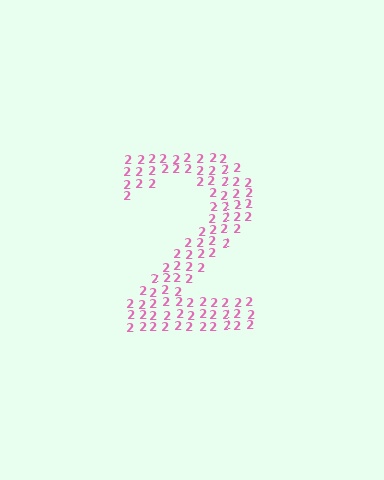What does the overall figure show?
The overall figure shows the digit 2.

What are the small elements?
The small elements are digit 2's.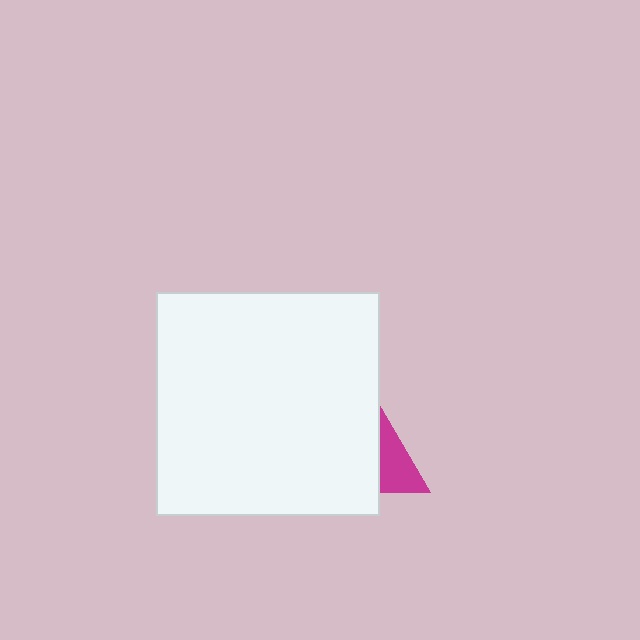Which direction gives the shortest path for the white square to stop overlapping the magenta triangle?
Moving left gives the shortest separation.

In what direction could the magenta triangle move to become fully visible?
The magenta triangle could move right. That would shift it out from behind the white square entirely.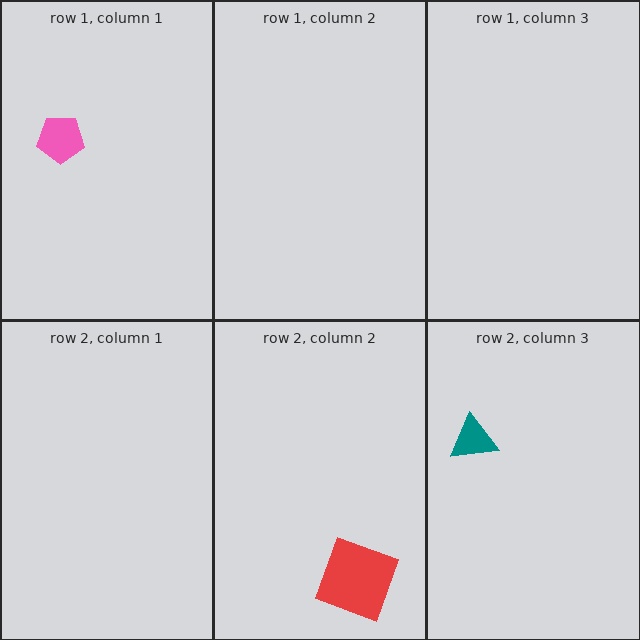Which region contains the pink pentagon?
The row 1, column 1 region.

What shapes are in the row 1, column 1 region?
The pink pentagon.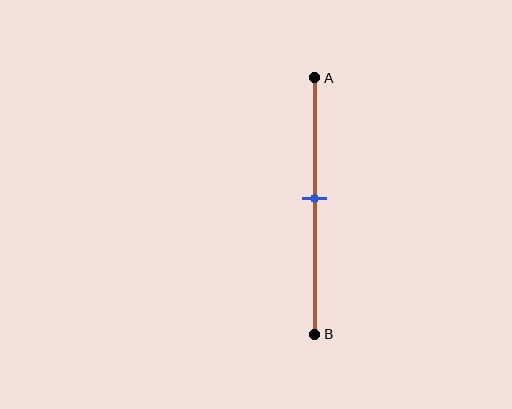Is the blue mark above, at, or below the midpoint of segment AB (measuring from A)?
The blue mark is above the midpoint of segment AB.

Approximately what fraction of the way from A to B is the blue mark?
The blue mark is approximately 45% of the way from A to B.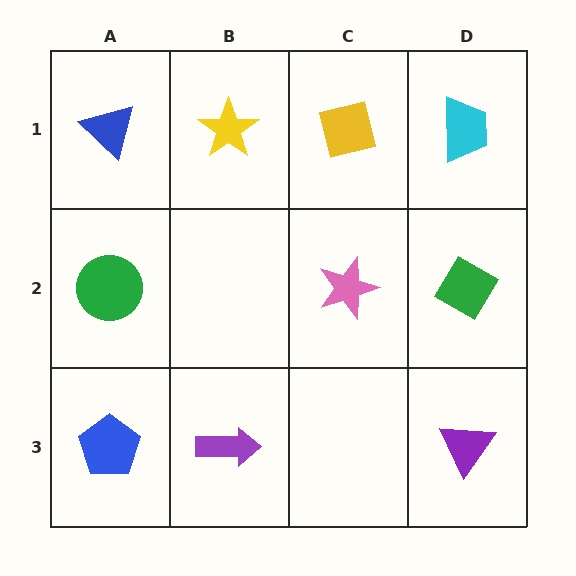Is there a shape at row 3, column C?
No, that cell is empty.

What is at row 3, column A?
A blue pentagon.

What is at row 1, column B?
A yellow star.